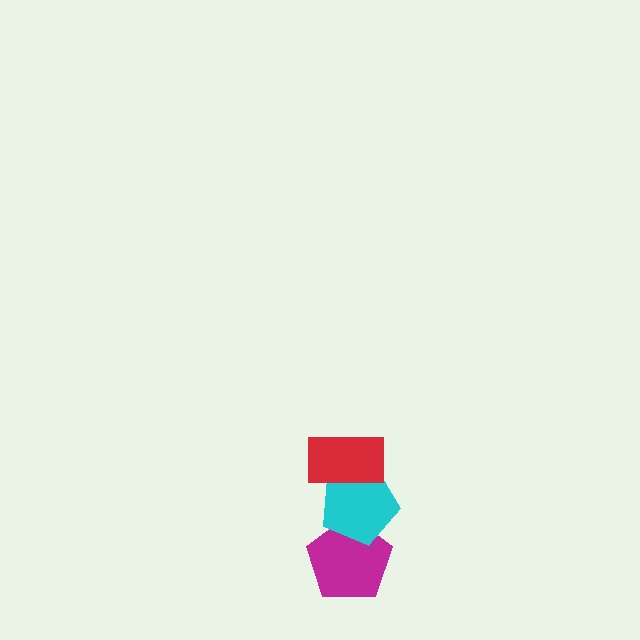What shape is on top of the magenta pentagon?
The cyan pentagon is on top of the magenta pentagon.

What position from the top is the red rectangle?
The red rectangle is 1st from the top.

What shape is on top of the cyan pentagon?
The red rectangle is on top of the cyan pentagon.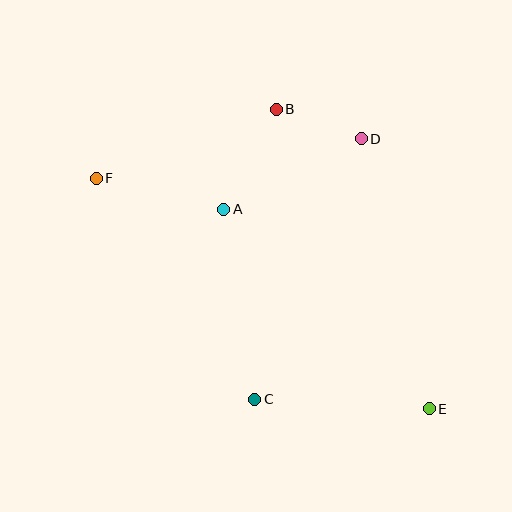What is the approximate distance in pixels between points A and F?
The distance between A and F is approximately 131 pixels.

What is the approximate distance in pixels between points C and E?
The distance between C and E is approximately 175 pixels.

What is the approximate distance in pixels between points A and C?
The distance between A and C is approximately 192 pixels.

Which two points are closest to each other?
Points B and D are closest to each other.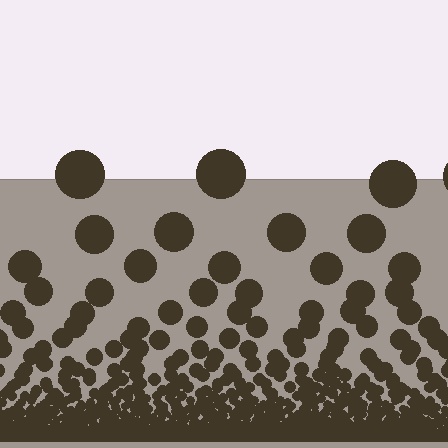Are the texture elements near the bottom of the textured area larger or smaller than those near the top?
Smaller. The gradient is inverted — elements near the bottom are smaller and denser.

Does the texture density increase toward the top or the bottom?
Density increases toward the bottom.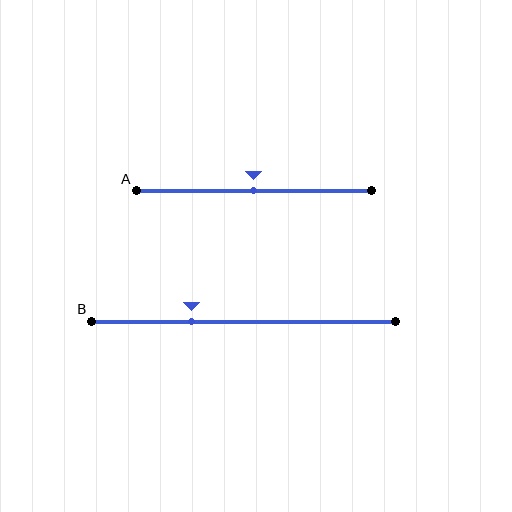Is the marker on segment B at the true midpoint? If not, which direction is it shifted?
No, the marker on segment B is shifted to the left by about 17% of the segment length.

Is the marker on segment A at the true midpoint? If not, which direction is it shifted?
Yes, the marker on segment A is at the true midpoint.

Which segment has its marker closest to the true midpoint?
Segment A has its marker closest to the true midpoint.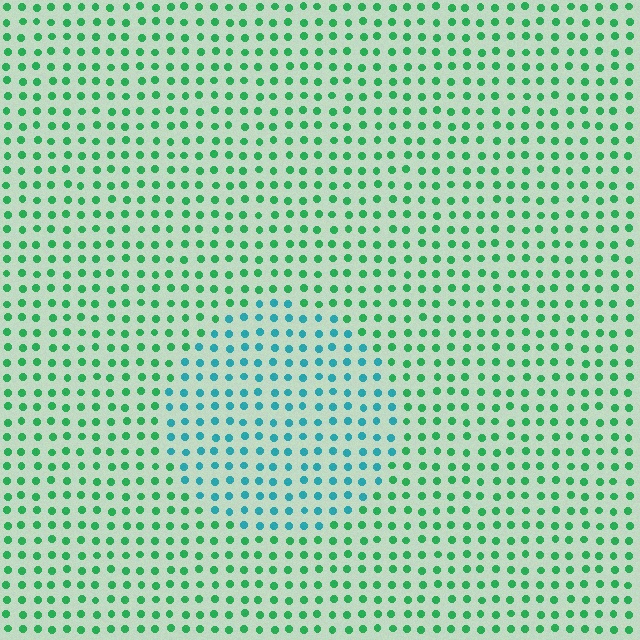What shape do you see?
I see a circle.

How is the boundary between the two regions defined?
The boundary is defined purely by a slight shift in hue (about 44 degrees). Spacing, size, and orientation are identical on both sides.